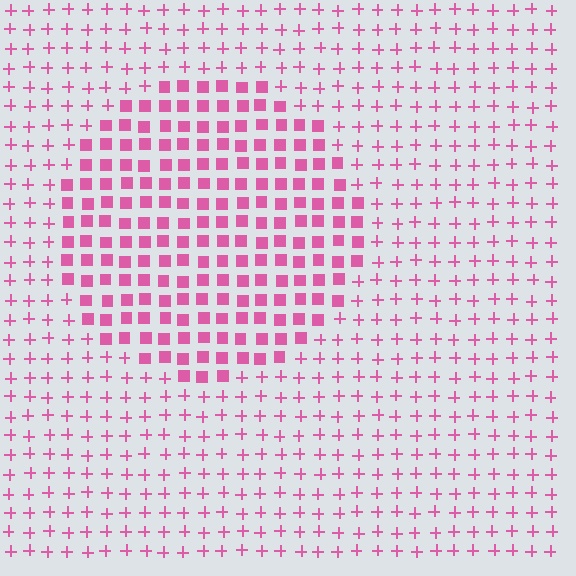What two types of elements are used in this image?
The image uses squares inside the circle region and plus signs outside it.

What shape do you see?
I see a circle.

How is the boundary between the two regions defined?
The boundary is defined by a change in element shape: squares inside vs. plus signs outside. All elements share the same color and spacing.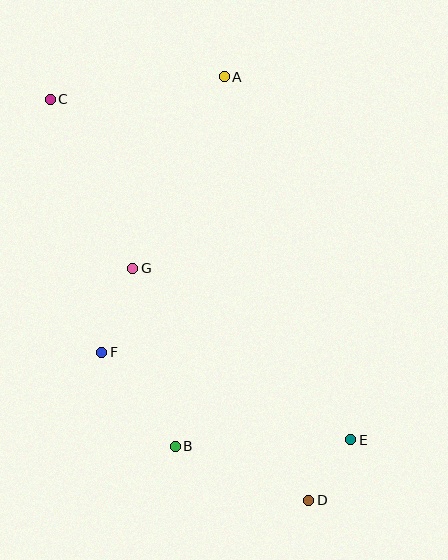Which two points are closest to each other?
Points D and E are closest to each other.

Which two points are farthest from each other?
Points C and D are farthest from each other.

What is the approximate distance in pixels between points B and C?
The distance between B and C is approximately 368 pixels.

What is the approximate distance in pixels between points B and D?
The distance between B and D is approximately 144 pixels.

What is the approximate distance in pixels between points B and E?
The distance between B and E is approximately 175 pixels.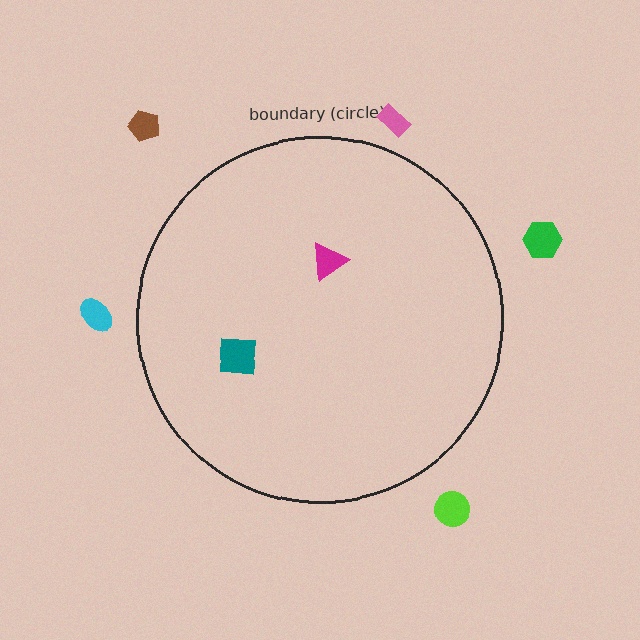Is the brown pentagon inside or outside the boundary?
Outside.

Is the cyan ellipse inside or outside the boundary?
Outside.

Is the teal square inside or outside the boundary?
Inside.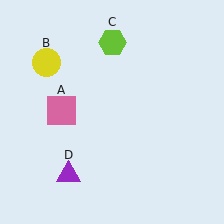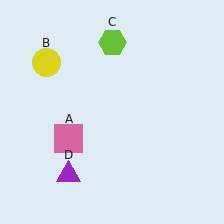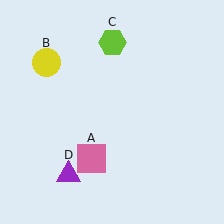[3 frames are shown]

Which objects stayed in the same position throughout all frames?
Yellow circle (object B) and lime hexagon (object C) and purple triangle (object D) remained stationary.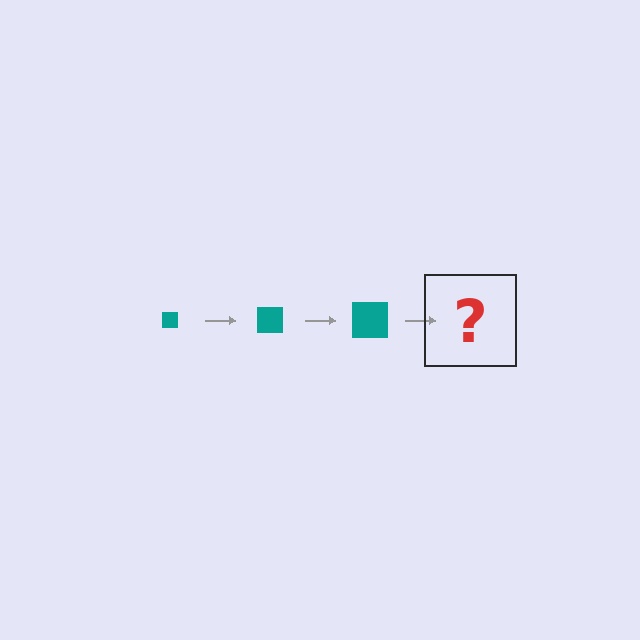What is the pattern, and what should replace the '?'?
The pattern is that the square gets progressively larger each step. The '?' should be a teal square, larger than the previous one.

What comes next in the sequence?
The next element should be a teal square, larger than the previous one.